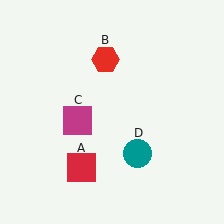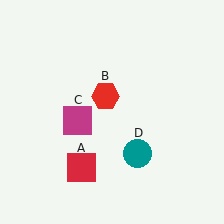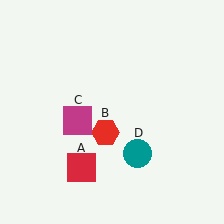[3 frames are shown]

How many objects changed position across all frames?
1 object changed position: red hexagon (object B).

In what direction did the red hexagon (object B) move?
The red hexagon (object B) moved down.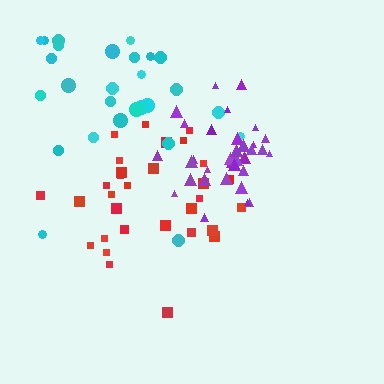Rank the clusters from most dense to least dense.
purple, red, cyan.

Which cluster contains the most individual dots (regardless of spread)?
Purple (33).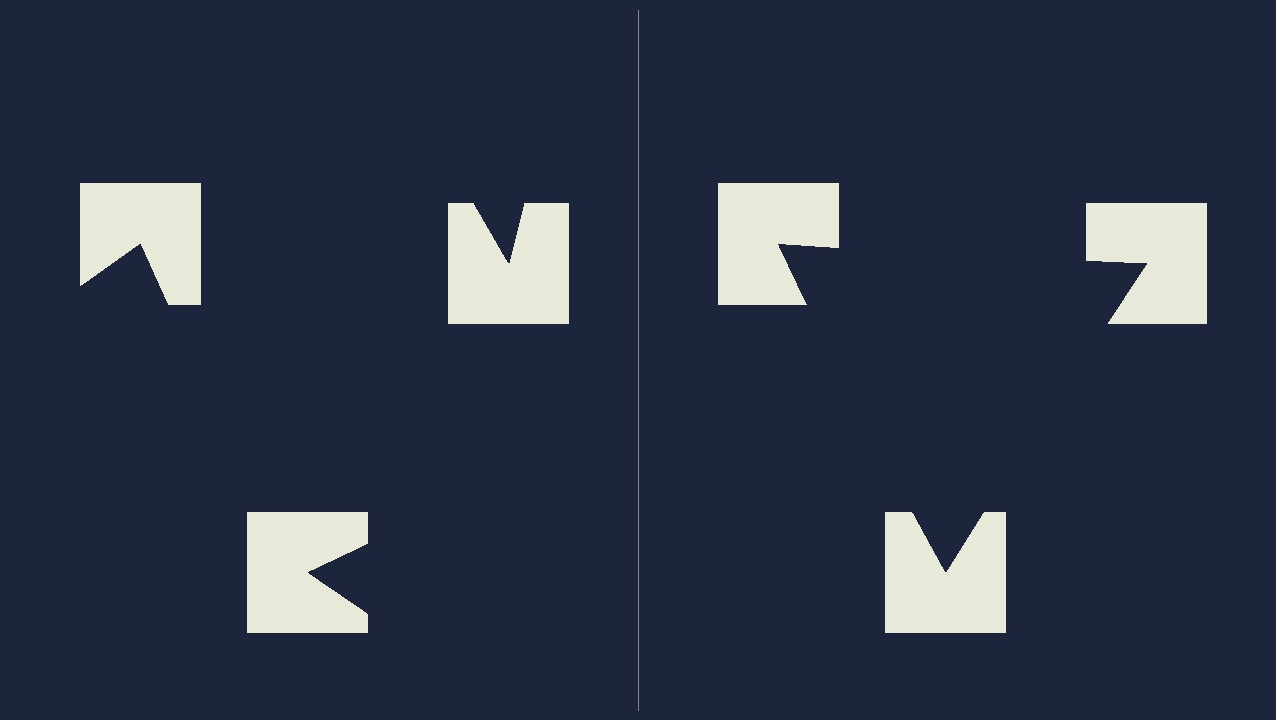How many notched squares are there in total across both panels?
6 — 3 on each side.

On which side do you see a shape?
An illusory triangle appears on the right side. On the left side the wedge cuts are rotated, so no coherent shape forms.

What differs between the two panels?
The notched squares are positioned identically on both sides; only the wedge orientations differ. On the right they align to a triangle; on the left they are misaligned.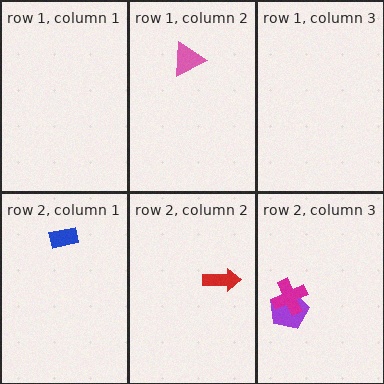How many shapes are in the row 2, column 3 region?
2.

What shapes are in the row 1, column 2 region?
The pink triangle.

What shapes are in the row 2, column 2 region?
The red arrow.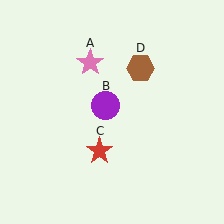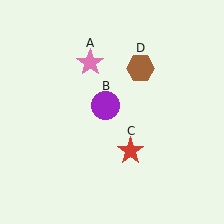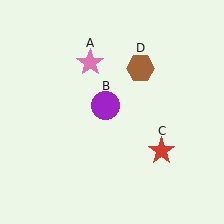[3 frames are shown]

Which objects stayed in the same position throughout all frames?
Pink star (object A) and purple circle (object B) and brown hexagon (object D) remained stationary.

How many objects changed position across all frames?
1 object changed position: red star (object C).